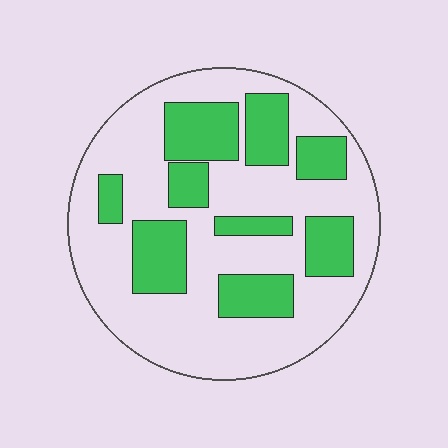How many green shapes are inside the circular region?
9.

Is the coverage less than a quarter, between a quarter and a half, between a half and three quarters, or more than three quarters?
Between a quarter and a half.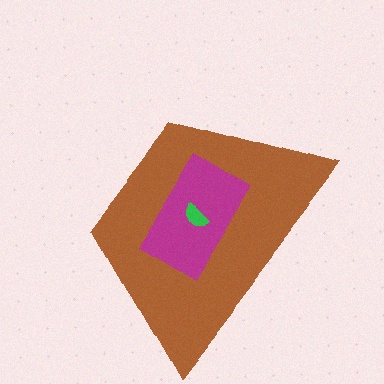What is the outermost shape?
The brown trapezoid.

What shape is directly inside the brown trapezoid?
The magenta rectangle.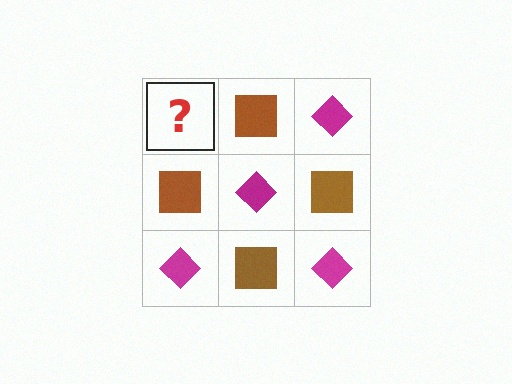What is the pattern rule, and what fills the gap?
The rule is that it alternates magenta diamond and brown square in a checkerboard pattern. The gap should be filled with a magenta diamond.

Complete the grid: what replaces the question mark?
The question mark should be replaced with a magenta diamond.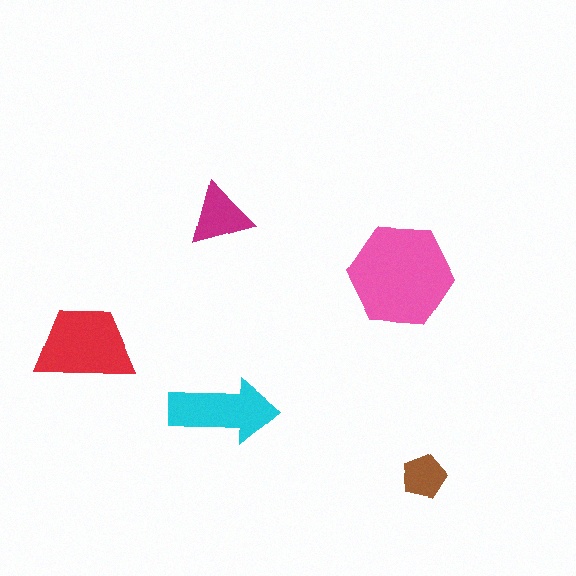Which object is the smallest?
The brown pentagon.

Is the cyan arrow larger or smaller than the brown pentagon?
Larger.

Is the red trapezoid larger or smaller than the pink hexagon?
Smaller.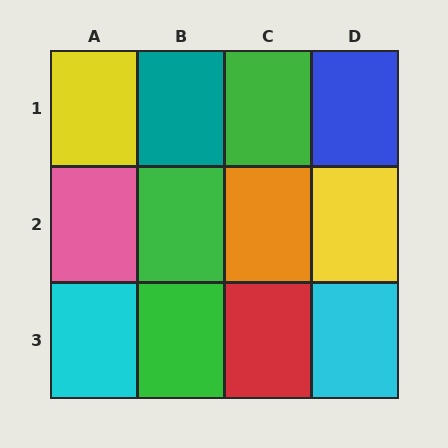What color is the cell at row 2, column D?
Yellow.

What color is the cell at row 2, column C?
Orange.